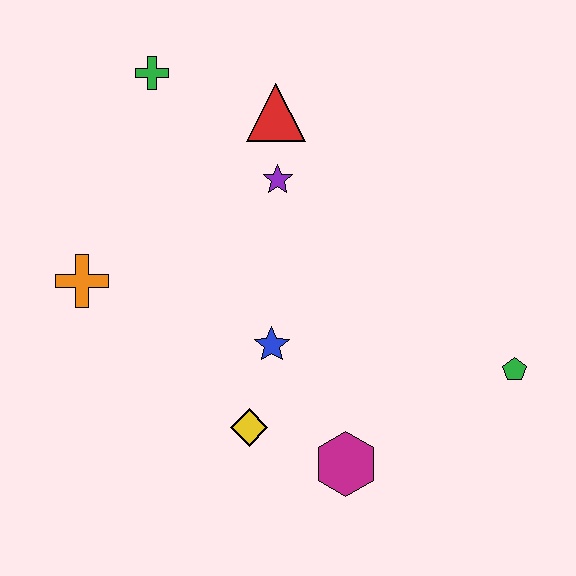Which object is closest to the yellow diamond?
The blue star is closest to the yellow diamond.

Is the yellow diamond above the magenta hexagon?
Yes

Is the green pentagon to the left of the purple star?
No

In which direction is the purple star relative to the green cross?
The purple star is to the right of the green cross.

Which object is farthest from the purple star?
The green pentagon is farthest from the purple star.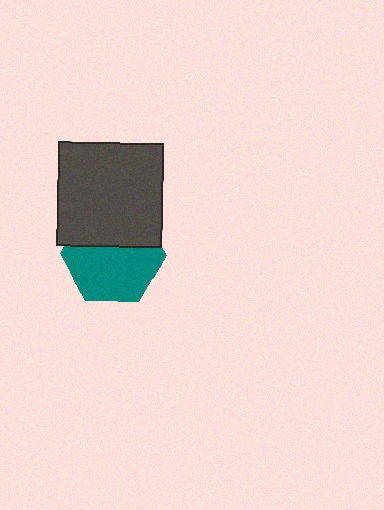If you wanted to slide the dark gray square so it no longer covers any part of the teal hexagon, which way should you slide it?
Slide it up — that is the most direct way to separate the two shapes.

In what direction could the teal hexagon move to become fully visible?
The teal hexagon could move down. That would shift it out from behind the dark gray square entirely.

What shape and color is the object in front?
The object in front is a dark gray square.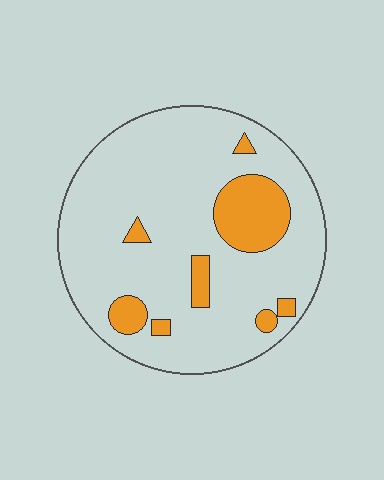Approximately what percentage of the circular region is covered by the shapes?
Approximately 15%.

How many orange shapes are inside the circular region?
8.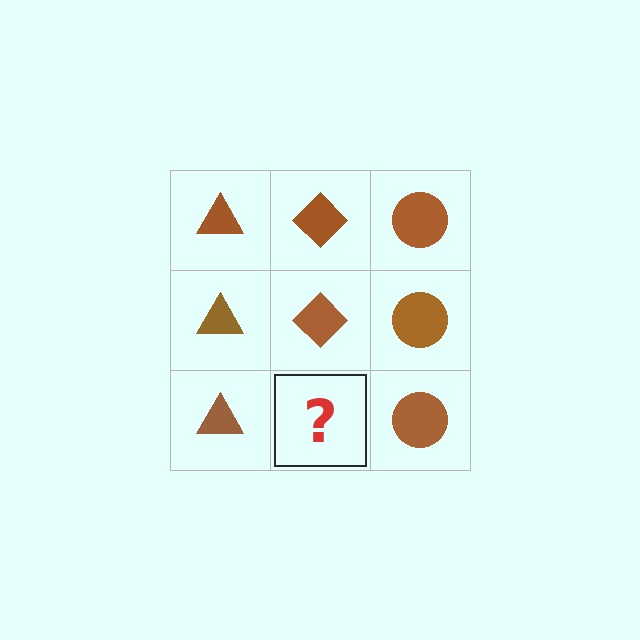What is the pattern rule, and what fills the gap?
The rule is that each column has a consistent shape. The gap should be filled with a brown diamond.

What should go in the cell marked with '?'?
The missing cell should contain a brown diamond.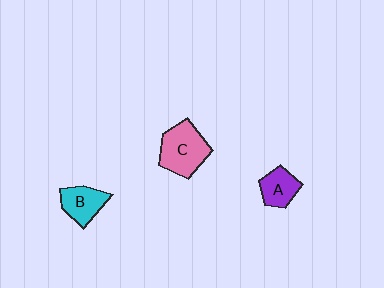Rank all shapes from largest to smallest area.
From largest to smallest: C (pink), B (cyan), A (purple).